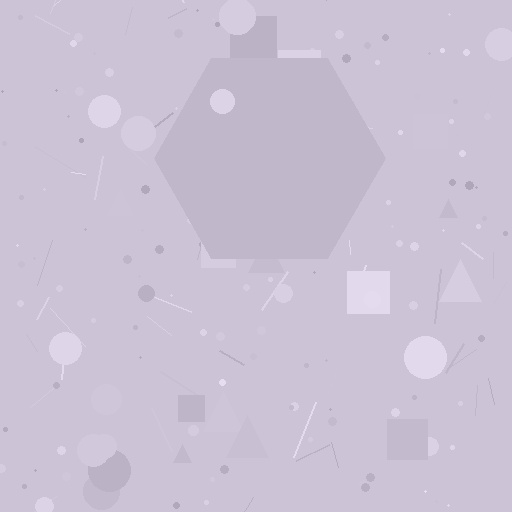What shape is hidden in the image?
A hexagon is hidden in the image.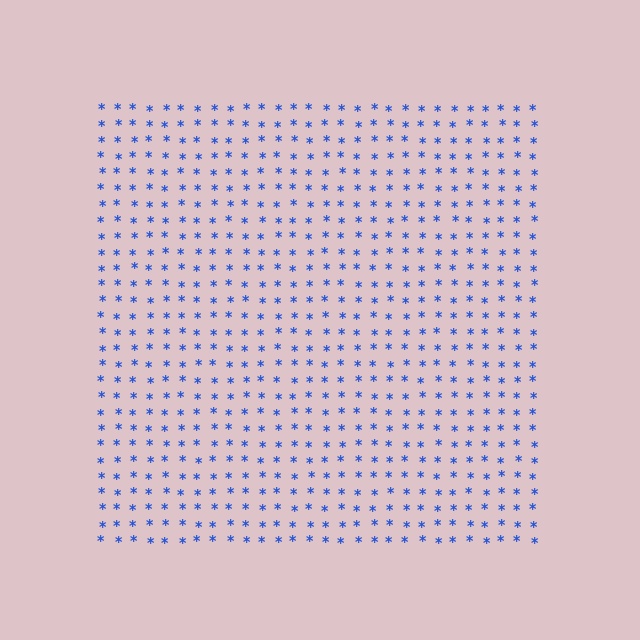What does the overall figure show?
The overall figure shows a square.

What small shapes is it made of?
It is made of small asterisks.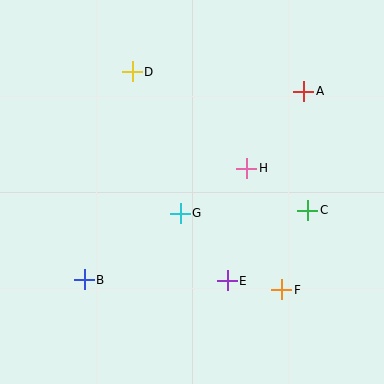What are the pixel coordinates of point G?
Point G is at (180, 213).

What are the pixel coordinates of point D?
Point D is at (132, 72).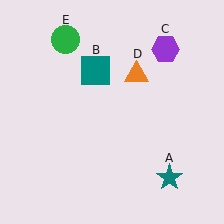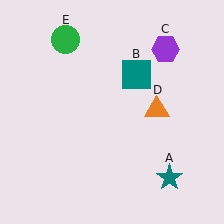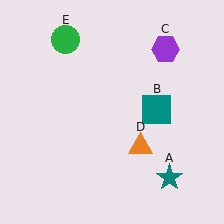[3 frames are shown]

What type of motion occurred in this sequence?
The teal square (object B), orange triangle (object D) rotated clockwise around the center of the scene.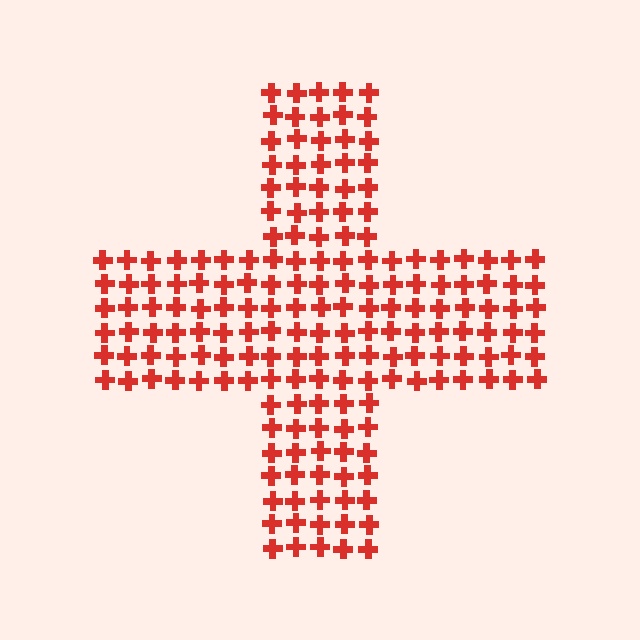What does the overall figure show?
The overall figure shows a cross.